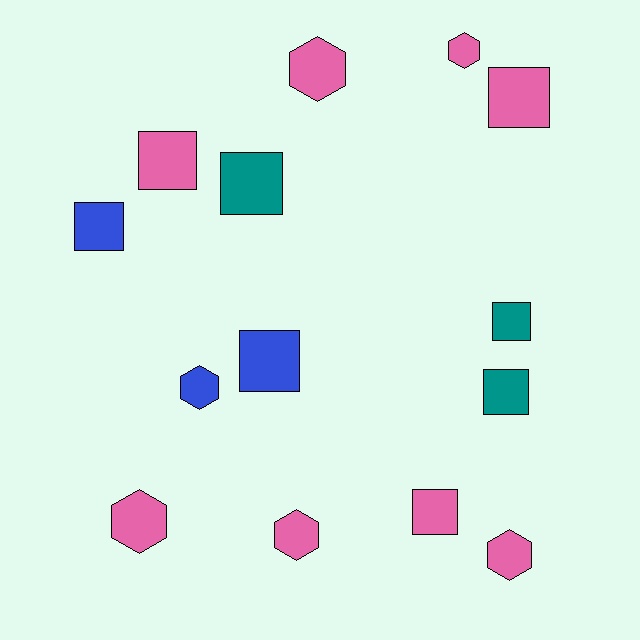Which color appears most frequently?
Pink, with 8 objects.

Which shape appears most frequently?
Square, with 8 objects.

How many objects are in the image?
There are 14 objects.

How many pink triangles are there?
There are no pink triangles.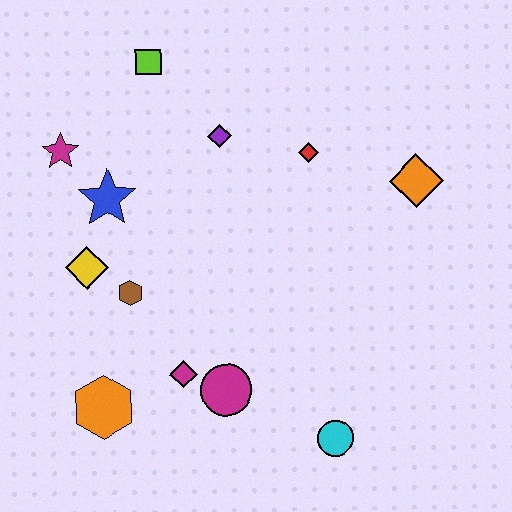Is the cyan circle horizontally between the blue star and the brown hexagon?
No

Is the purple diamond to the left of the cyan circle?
Yes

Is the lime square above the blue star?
Yes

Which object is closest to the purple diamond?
The red diamond is closest to the purple diamond.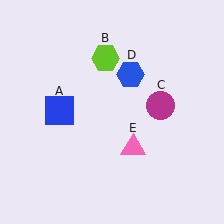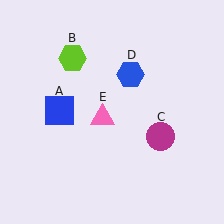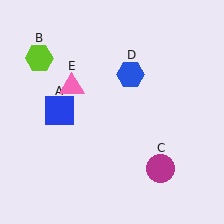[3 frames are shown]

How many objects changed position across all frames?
3 objects changed position: lime hexagon (object B), magenta circle (object C), pink triangle (object E).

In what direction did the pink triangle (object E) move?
The pink triangle (object E) moved up and to the left.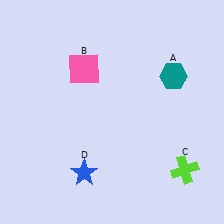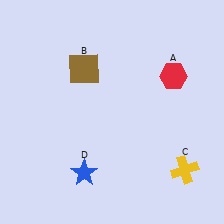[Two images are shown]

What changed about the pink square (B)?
In Image 1, B is pink. In Image 2, it changed to brown.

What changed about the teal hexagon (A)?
In Image 1, A is teal. In Image 2, it changed to red.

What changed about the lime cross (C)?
In Image 1, C is lime. In Image 2, it changed to yellow.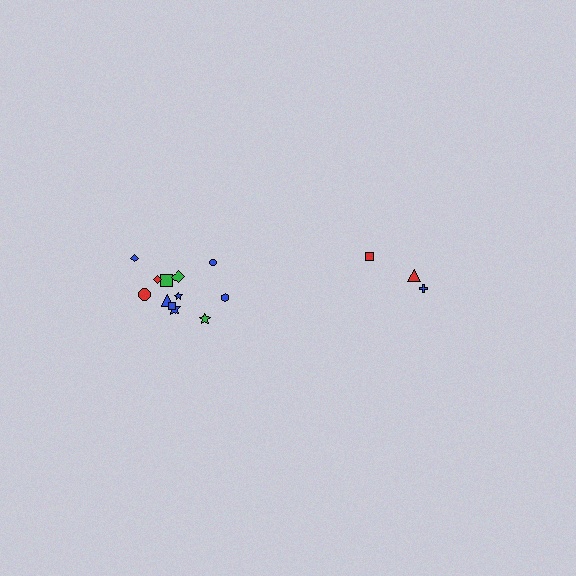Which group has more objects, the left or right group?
The left group.